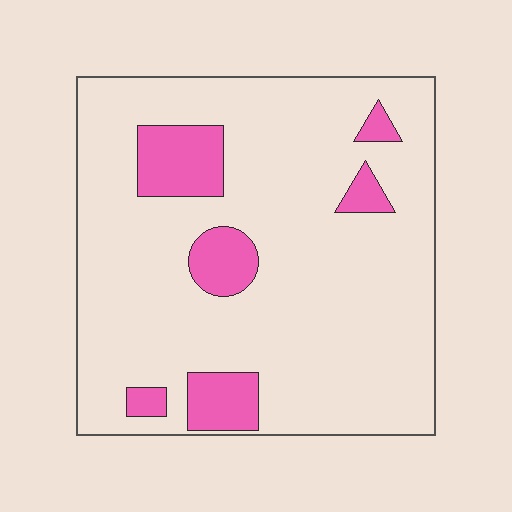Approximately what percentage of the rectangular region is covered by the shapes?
Approximately 15%.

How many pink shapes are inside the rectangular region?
6.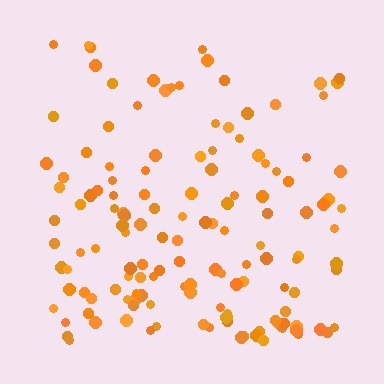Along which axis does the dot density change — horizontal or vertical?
Vertical.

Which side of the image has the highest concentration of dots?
The bottom.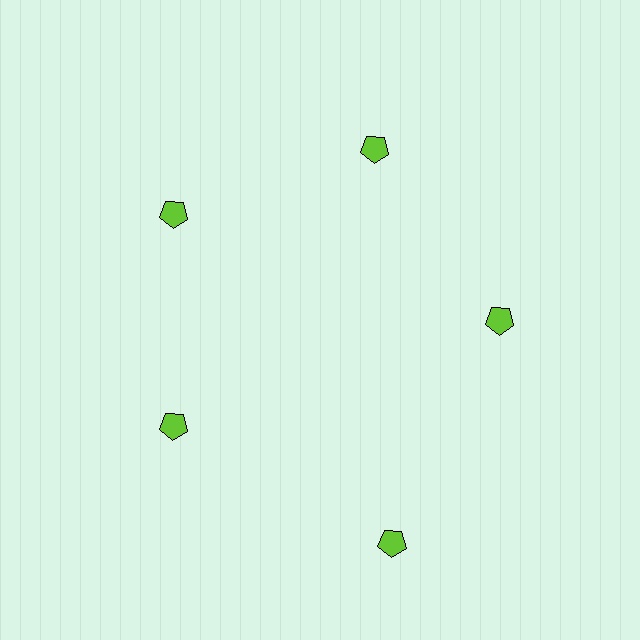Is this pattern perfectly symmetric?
No. The 5 lime pentagons are arranged in a ring, but one element near the 5 o'clock position is pushed outward from the center, breaking the 5-fold rotational symmetry.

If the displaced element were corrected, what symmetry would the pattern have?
It would have 5-fold rotational symmetry — the pattern would map onto itself every 72 degrees.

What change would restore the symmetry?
The symmetry would be restored by moving it inward, back onto the ring so that all 5 pentagons sit at equal angles and equal distance from the center.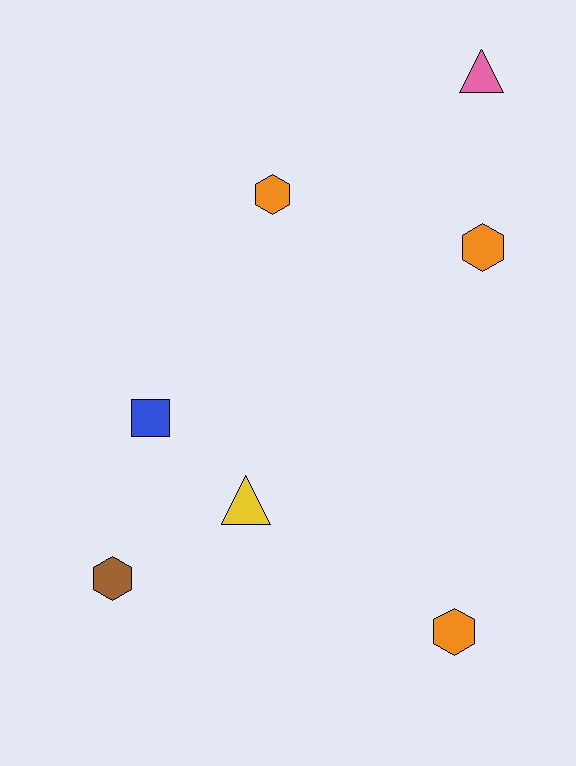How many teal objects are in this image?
There are no teal objects.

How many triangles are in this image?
There are 2 triangles.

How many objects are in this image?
There are 7 objects.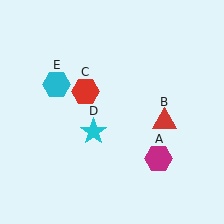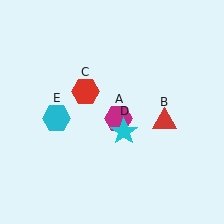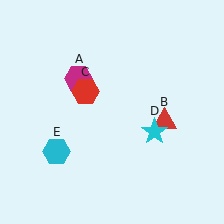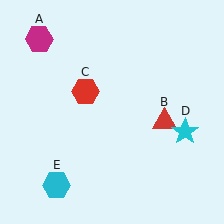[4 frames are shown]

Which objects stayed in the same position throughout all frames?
Red triangle (object B) and red hexagon (object C) remained stationary.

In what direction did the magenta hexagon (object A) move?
The magenta hexagon (object A) moved up and to the left.